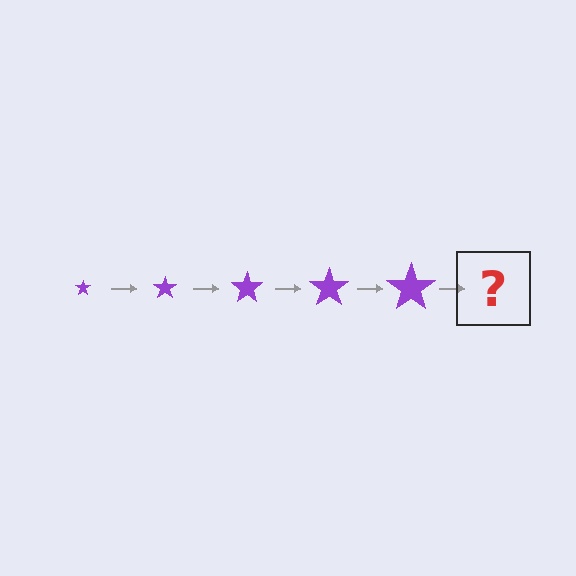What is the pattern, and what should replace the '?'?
The pattern is that the star gets progressively larger each step. The '?' should be a purple star, larger than the previous one.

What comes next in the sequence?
The next element should be a purple star, larger than the previous one.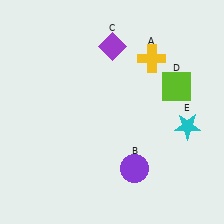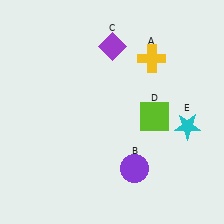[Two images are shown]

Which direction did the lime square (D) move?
The lime square (D) moved down.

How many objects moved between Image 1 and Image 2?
1 object moved between the two images.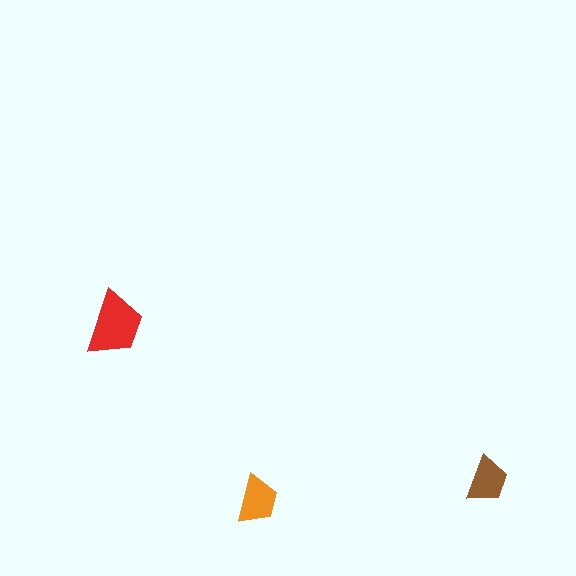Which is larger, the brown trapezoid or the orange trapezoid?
The orange one.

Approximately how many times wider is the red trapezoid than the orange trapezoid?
About 1.5 times wider.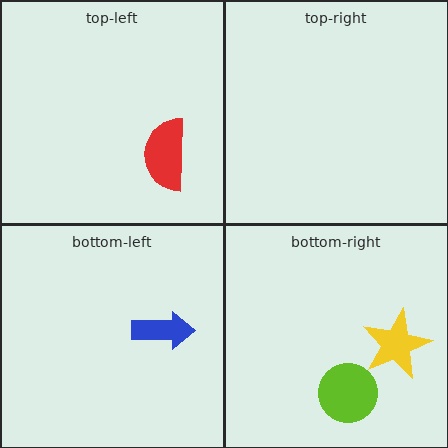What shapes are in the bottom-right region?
The lime circle, the yellow star.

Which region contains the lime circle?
The bottom-right region.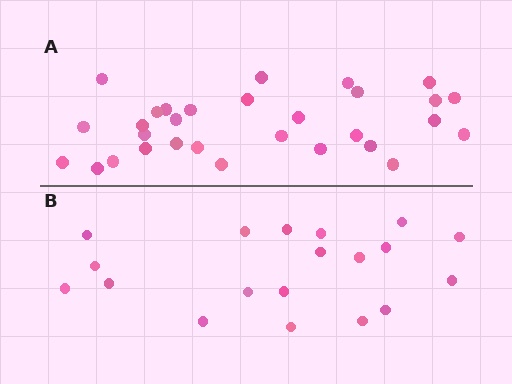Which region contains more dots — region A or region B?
Region A (the top region) has more dots.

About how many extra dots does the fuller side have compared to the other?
Region A has roughly 12 or so more dots than region B.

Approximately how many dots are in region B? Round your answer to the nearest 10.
About 20 dots. (The exact count is 19, which rounds to 20.)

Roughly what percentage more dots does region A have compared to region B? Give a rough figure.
About 60% more.